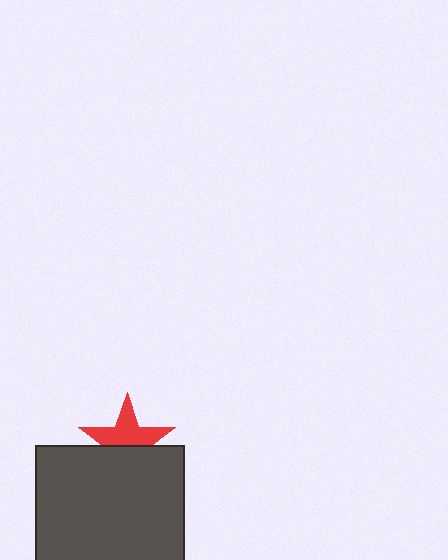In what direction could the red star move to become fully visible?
The red star could move up. That would shift it out from behind the dark gray square entirely.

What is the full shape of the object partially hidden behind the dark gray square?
The partially hidden object is a red star.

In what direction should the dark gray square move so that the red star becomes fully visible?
The dark gray square should move down. That is the shortest direction to clear the overlap and leave the red star fully visible.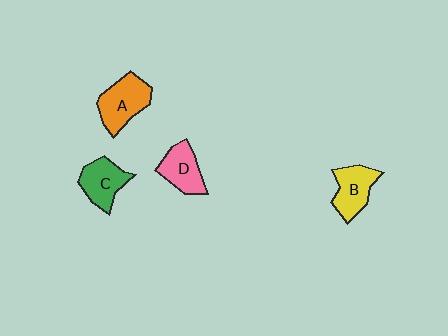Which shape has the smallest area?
Shape D (pink).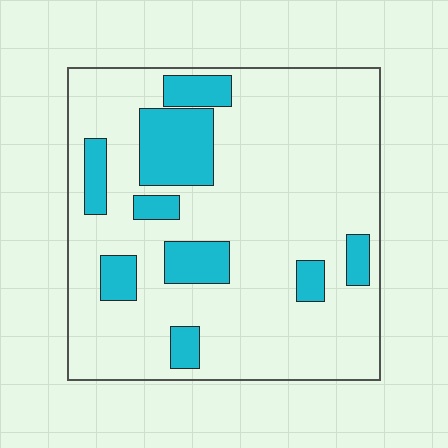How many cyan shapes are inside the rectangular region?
9.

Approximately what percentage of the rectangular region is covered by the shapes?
Approximately 20%.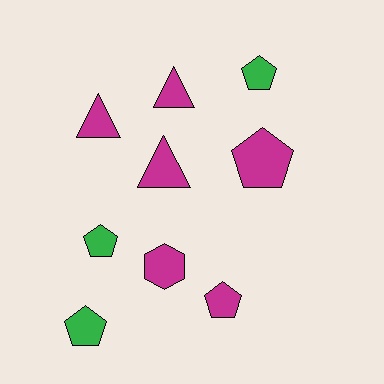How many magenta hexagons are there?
There is 1 magenta hexagon.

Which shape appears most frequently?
Pentagon, with 5 objects.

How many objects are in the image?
There are 9 objects.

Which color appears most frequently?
Magenta, with 6 objects.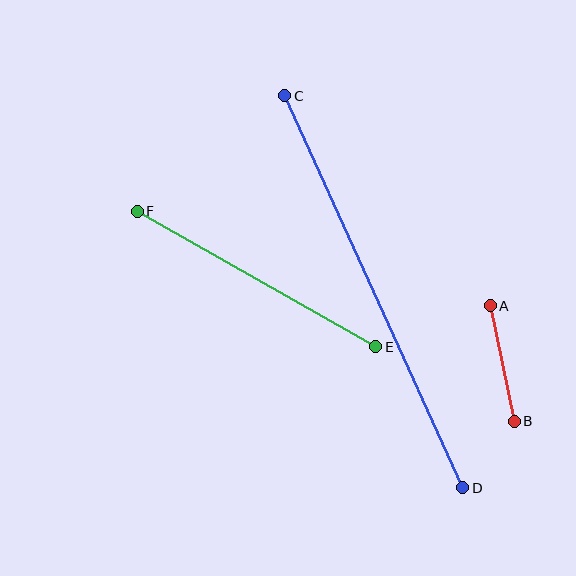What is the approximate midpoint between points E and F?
The midpoint is at approximately (256, 279) pixels.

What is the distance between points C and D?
The distance is approximately 430 pixels.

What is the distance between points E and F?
The distance is approximately 274 pixels.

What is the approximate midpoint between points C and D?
The midpoint is at approximately (374, 292) pixels.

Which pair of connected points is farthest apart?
Points C and D are farthest apart.